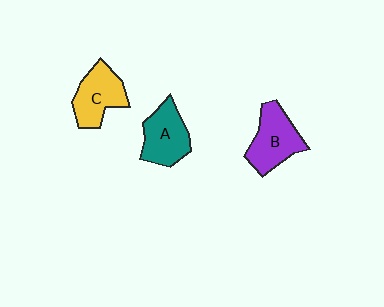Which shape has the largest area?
Shape B (purple).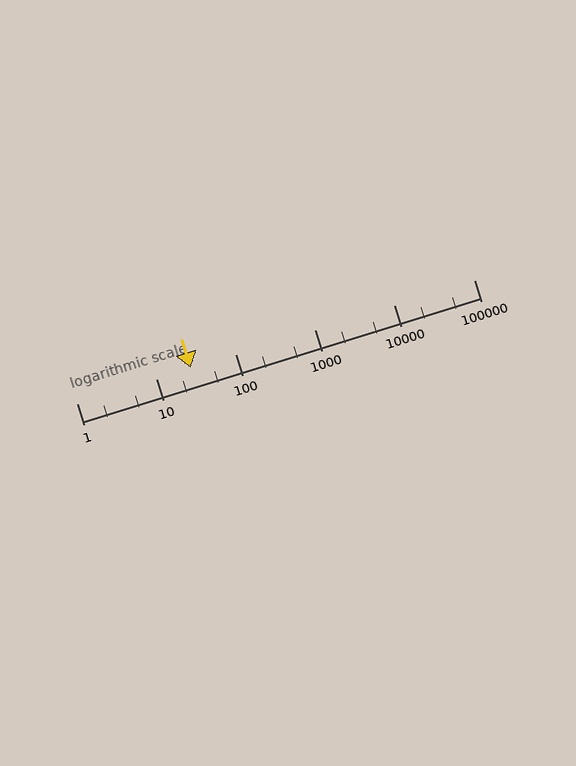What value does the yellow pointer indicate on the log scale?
The pointer indicates approximately 27.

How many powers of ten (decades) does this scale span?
The scale spans 5 decades, from 1 to 100000.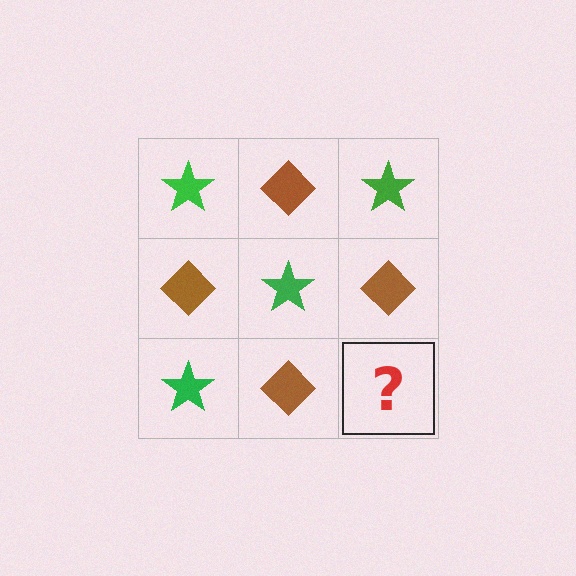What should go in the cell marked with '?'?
The missing cell should contain a green star.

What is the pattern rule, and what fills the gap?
The rule is that it alternates green star and brown diamond in a checkerboard pattern. The gap should be filled with a green star.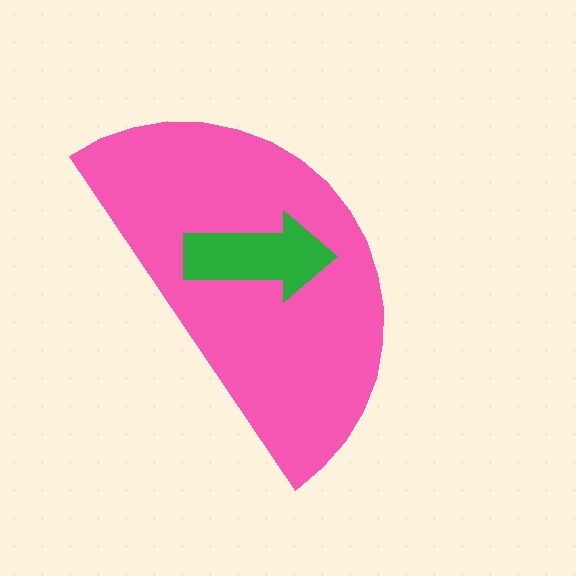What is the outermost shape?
The pink semicircle.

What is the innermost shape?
The green arrow.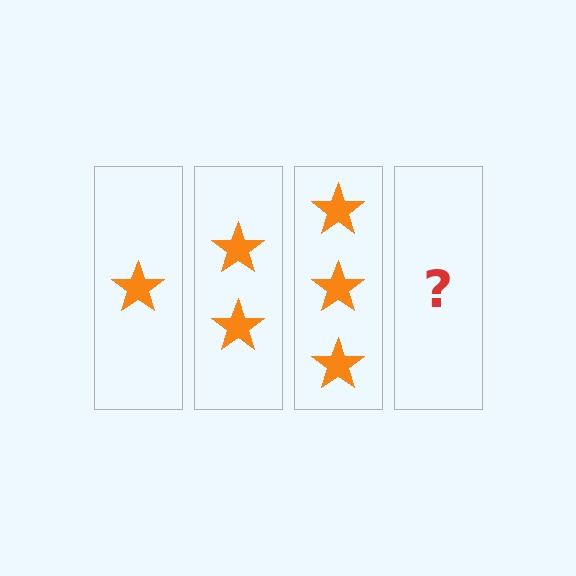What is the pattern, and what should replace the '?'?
The pattern is that each step adds one more star. The '?' should be 4 stars.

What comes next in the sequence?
The next element should be 4 stars.